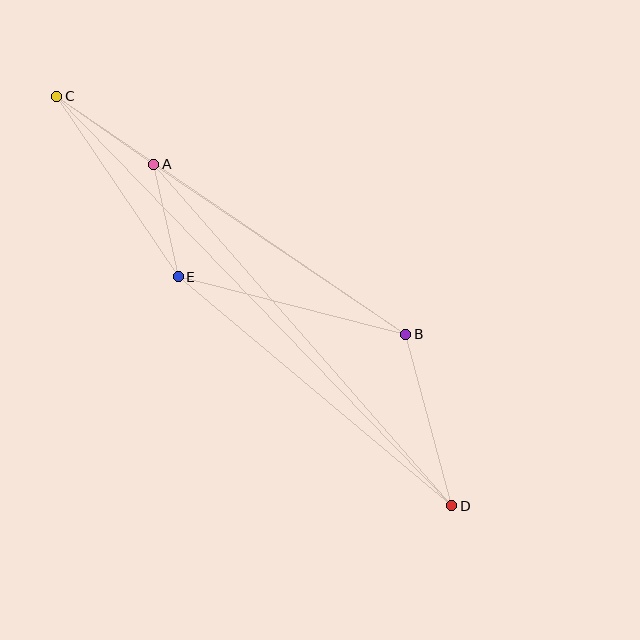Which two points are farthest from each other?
Points C and D are farthest from each other.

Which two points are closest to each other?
Points A and E are closest to each other.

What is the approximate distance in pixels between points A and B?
The distance between A and B is approximately 304 pixels.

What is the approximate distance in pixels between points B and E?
The distance between B and E is approximately 235 pixels.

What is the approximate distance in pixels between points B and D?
The distance between B and D is approximately 178 pixels.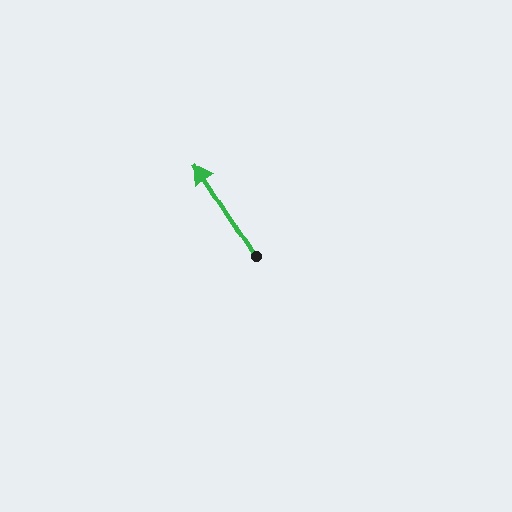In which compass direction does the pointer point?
Northwest.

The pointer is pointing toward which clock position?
Roughly 11 o'clock.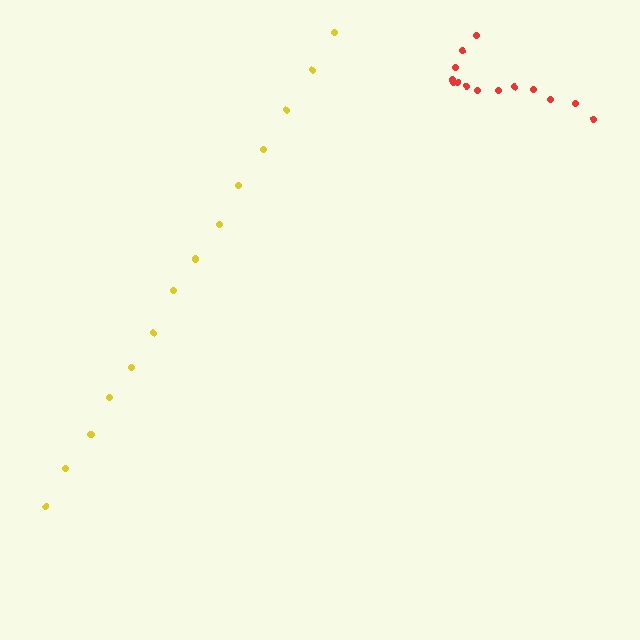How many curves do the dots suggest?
There are 2 distinct paths.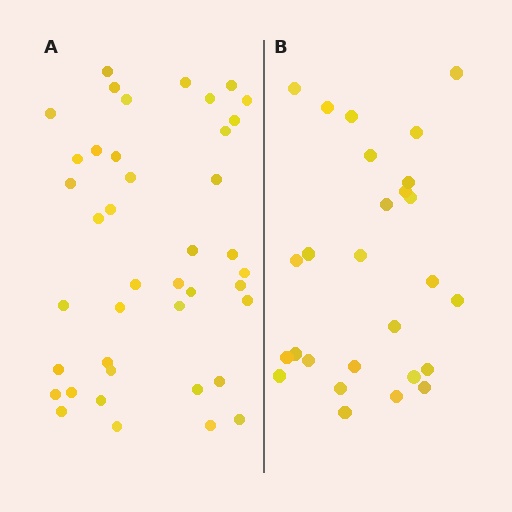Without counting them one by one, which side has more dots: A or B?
Region A (the left region) has more dots.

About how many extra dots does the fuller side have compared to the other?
Region A has approximately 15 more dots than region B.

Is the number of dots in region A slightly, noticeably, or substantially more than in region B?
Region A has substantially more. The ratio is roughly 1.5 to 1.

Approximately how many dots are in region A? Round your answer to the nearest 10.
About 40 dots. (The exact count is 41, which rounds to 40.)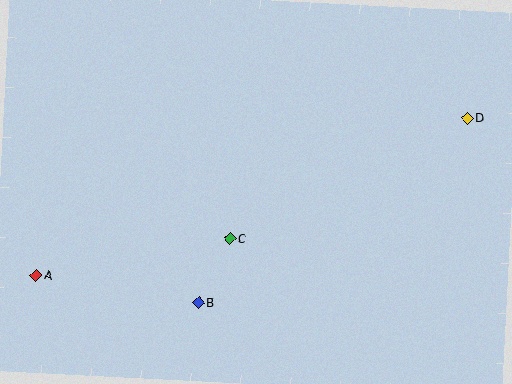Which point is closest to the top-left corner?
Point A is closest to the top-left corner.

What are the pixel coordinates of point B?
Point B is at (198, 303).